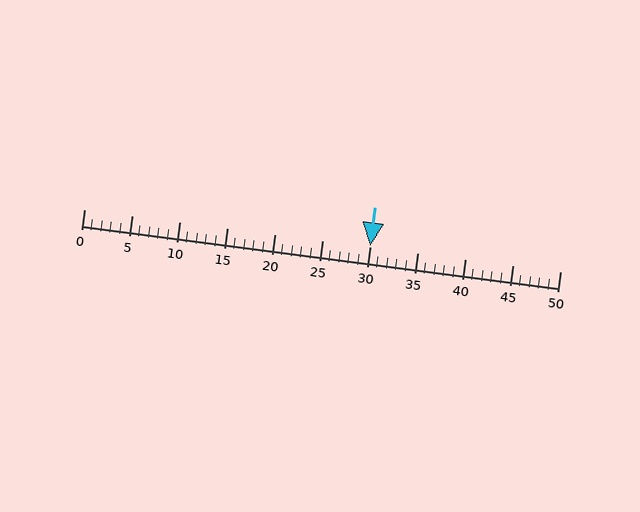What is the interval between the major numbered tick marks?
The major tick marks are spaced 5 units apart.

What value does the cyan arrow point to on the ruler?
The cyan arrow points to approximately 30.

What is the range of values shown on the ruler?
The ruler shows values from 0 to 50.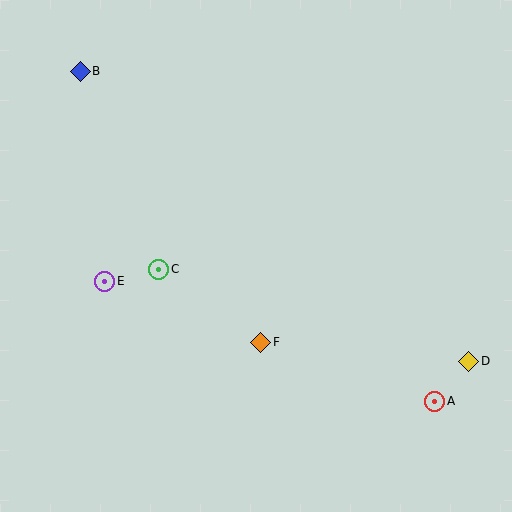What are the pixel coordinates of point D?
Point D is at (469, 361).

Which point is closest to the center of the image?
Point F at (261, 342) is closest to the center.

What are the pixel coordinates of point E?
Point E is at (105, 281).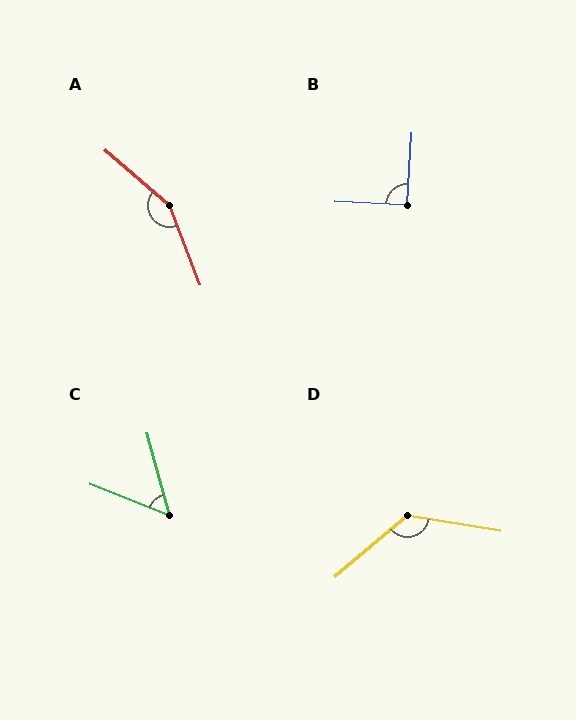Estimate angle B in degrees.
Approximately 91 degrees.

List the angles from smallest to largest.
C (53°), B (91°), D (130°), A (152°).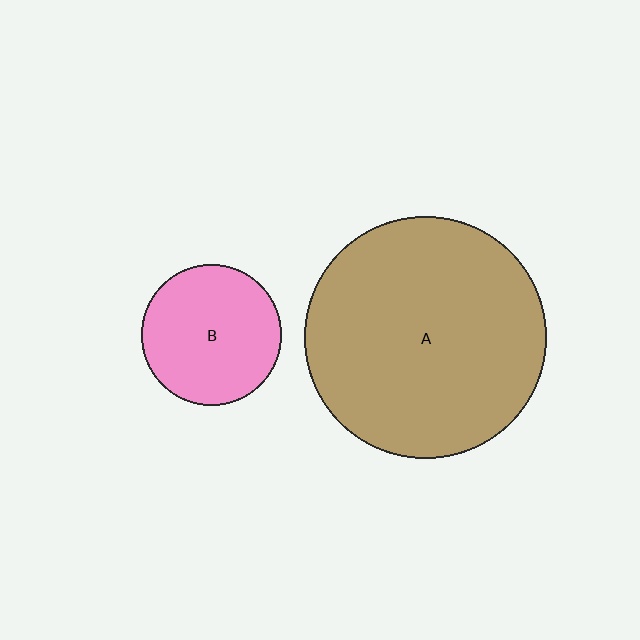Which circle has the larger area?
Circle A (brown).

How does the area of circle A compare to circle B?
Approximately 2.9 times.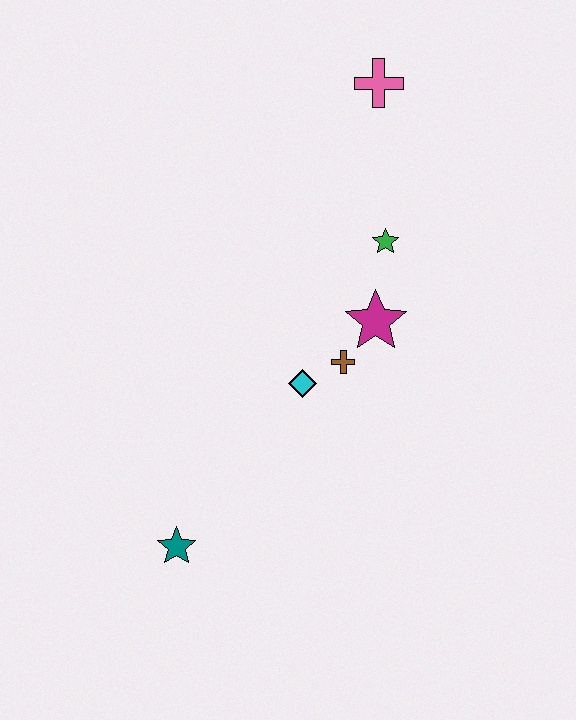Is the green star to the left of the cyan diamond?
No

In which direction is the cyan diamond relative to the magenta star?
The cyan diamond is to the left of the magenta star.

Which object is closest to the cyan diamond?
The brown cross is closest to the cyan diamond.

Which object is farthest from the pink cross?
The teal star is farthest from the pink cross.